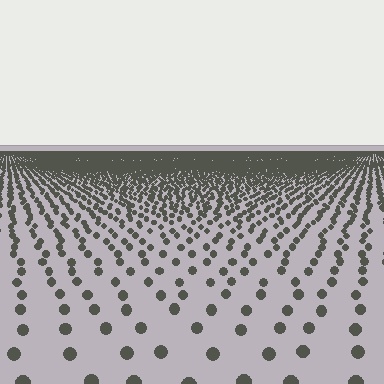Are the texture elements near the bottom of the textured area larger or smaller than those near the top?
Larger. Near the bottom, elements are closer to the viewer and appear at a bigger on-screen size.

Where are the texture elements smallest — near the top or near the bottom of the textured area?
Near the top.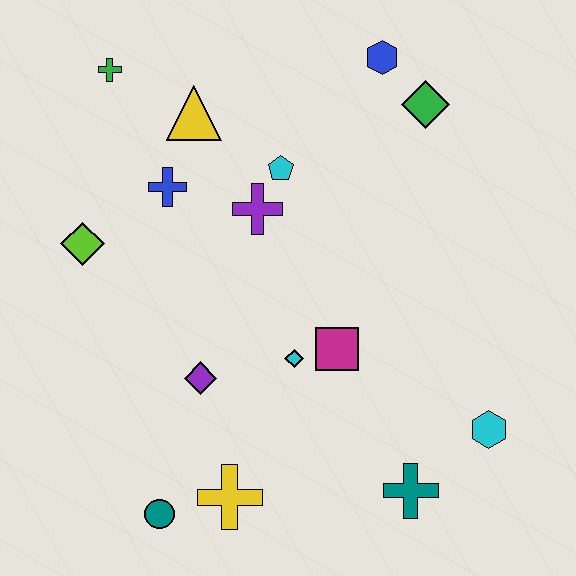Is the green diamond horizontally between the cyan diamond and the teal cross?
No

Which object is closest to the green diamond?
The blue hexagon is closest to the green diamond.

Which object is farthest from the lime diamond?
The cyan hexagon is farthest from the lime diamond.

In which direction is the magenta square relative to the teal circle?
The magenta square is to the right of the teal circle.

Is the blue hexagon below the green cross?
No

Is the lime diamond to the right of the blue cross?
No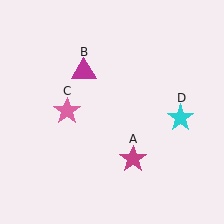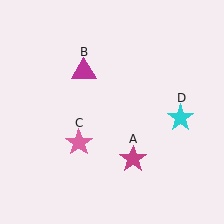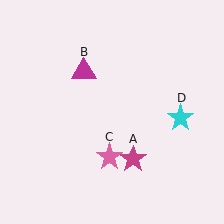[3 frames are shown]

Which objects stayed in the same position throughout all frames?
Magenta star (object A) and magenta triangle (object B) and cyan star (object D) remained stationary.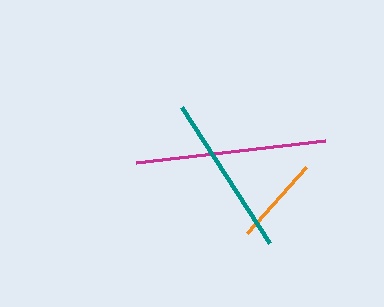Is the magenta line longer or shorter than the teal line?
The magenta line is longer than the teal line.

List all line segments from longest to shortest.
From longest to shortest: magenta, teal, orange.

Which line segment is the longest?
The magenta line is the longest at approximately 190 pixels.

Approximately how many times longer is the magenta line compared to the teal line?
The magenta line is approximately 1.2 times the length of the teal line.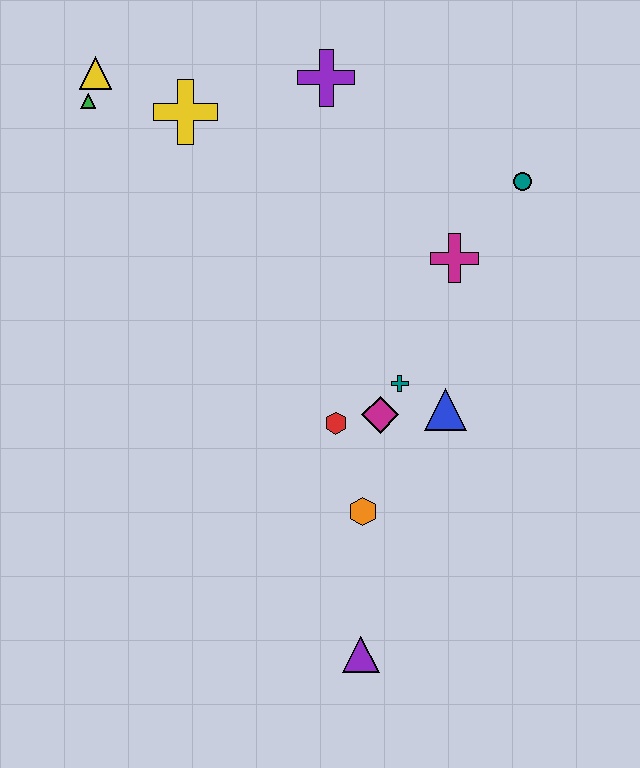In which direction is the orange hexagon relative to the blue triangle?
The orange hexagon is below the blue triangle.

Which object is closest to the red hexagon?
The magenta diamond is closest to the red hexagon.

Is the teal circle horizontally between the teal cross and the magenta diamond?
No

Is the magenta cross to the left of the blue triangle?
No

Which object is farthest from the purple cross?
The purple triangle is farthest from the purple cross.